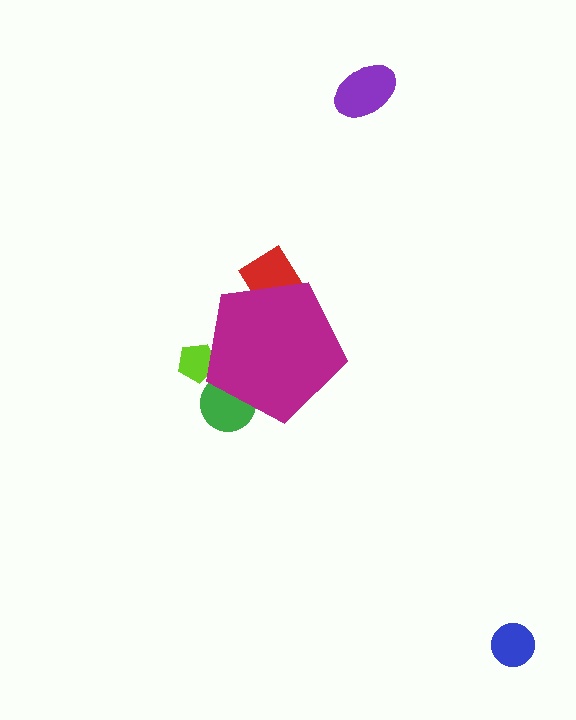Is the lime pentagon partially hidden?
Yes, the lime pentagon is partially hidden behind the magenta pentagon.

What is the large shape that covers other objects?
A magenta pentagon.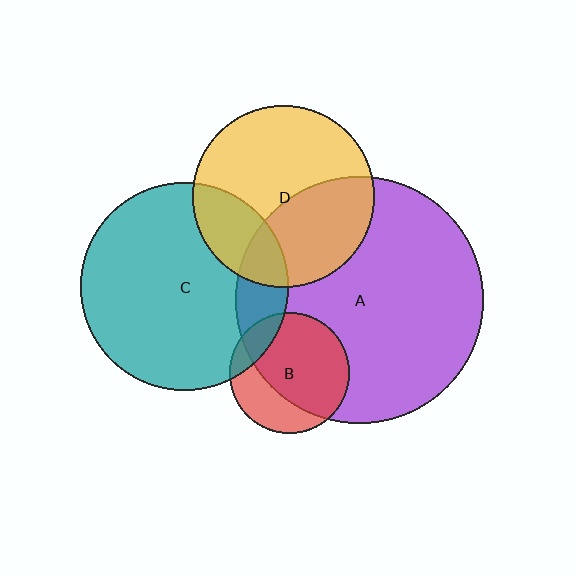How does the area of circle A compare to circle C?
Approximately 1.4 times.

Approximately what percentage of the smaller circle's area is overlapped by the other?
Approximately 70%.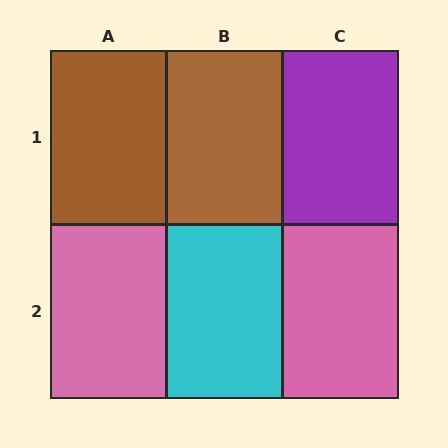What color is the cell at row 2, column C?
Pink.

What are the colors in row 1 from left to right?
Brown, brown, purple.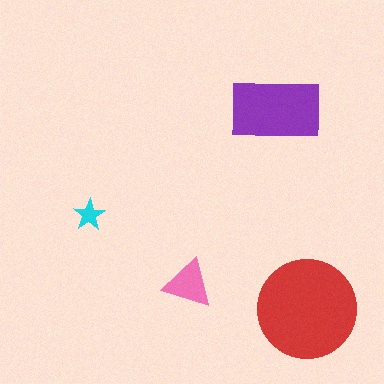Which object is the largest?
The red circle.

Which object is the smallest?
The cyan star.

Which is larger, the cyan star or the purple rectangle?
The purple rectangle.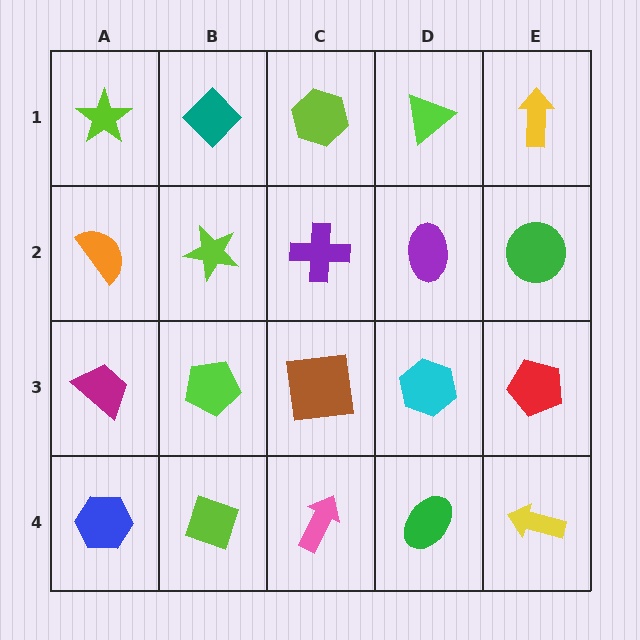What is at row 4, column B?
A lime diamond.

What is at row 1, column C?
A lime hexagon.